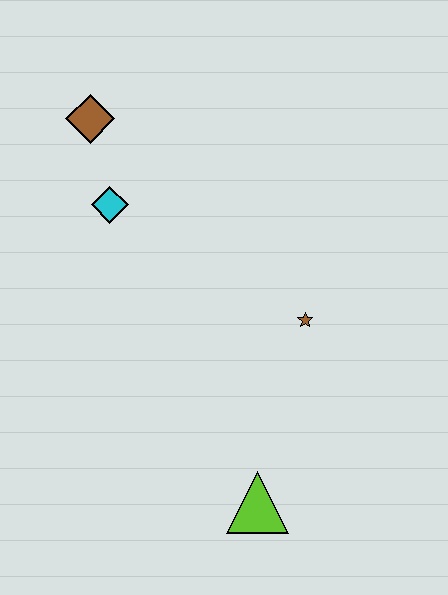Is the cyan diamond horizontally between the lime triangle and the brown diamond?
Yes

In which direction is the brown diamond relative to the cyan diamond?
The brown diamond is above the cyan diamond.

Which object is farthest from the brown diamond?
The lime triangle is farthest from the brown diamond.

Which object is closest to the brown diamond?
The cyan diamond is closest to the brown diamond.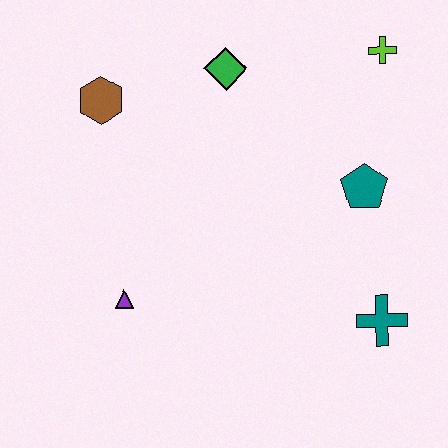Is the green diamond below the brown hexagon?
No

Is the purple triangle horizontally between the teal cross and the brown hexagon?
Yes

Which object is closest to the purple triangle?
The brown hexagon is closest to the purple triangle.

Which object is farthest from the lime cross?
The purple triangle is farthest from the lime cross.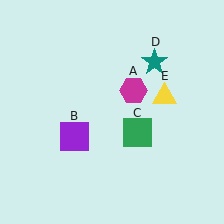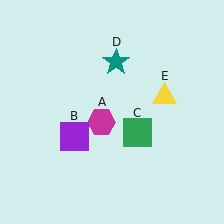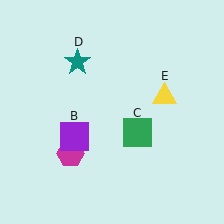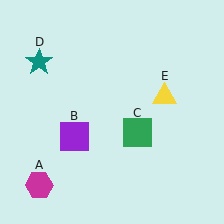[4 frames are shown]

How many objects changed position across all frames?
2 objects changed position: magenta hexagon (object A), teal star (object D).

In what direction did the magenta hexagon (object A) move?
The magenta hexagon (object A) moved down and to the left.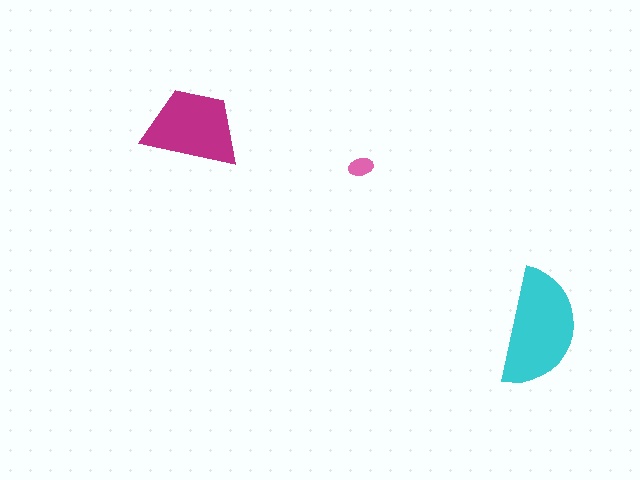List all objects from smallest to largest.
The pink ellipse, the magenta trapezoid, the cyan semicircle.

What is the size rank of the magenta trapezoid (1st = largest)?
2nd.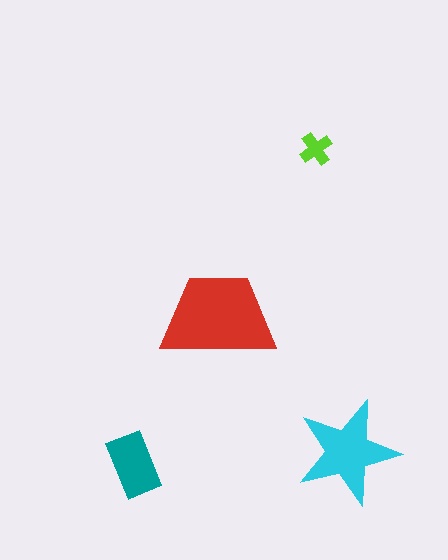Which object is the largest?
The red trapezoid.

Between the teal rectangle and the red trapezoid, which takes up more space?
The red trapezoid.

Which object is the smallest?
The lime cross.